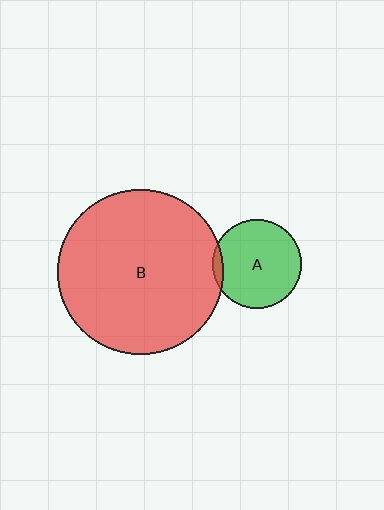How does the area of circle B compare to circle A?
Approximately 3.4 times.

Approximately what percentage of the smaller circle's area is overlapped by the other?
Approximately 5%.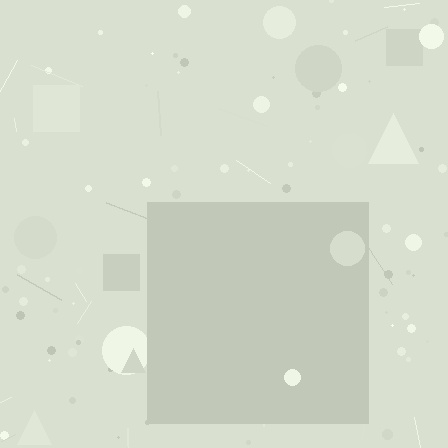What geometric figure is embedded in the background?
A square is embedded in the background.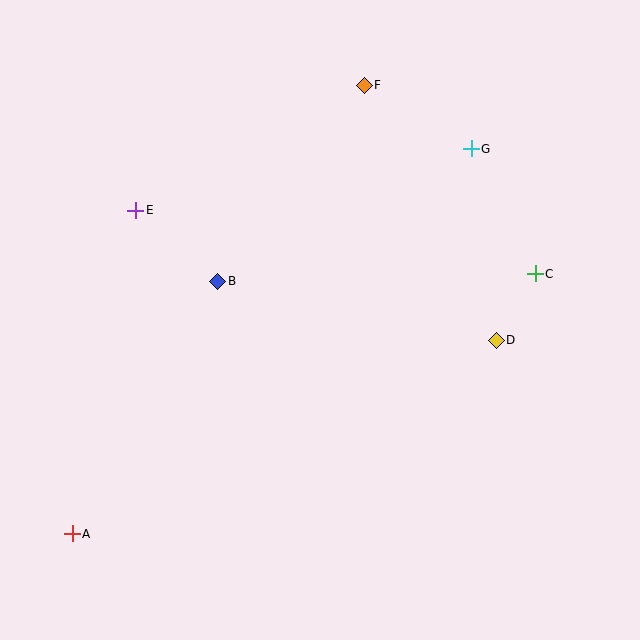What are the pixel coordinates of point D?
Point D is at (496, 340).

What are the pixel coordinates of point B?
Point B is at (218, 281).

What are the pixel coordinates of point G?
Point G is at (471, 149).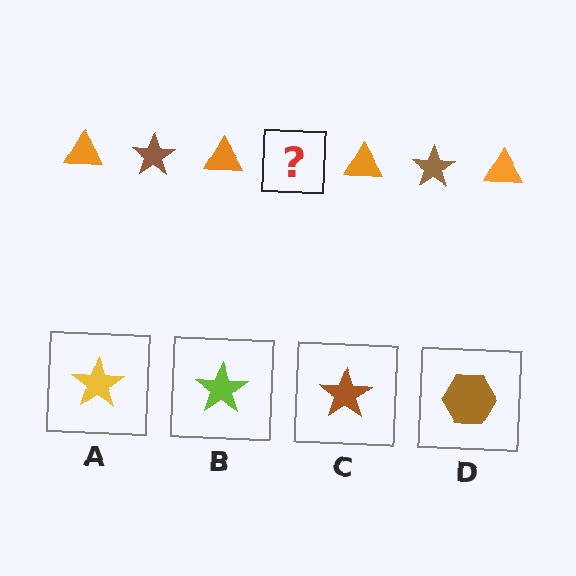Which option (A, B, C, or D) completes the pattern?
C.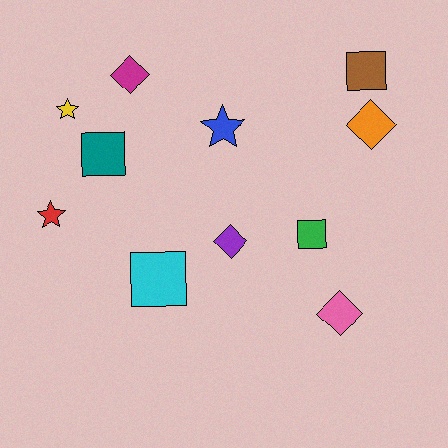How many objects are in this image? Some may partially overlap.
There are 11 objects.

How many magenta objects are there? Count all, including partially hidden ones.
There is 1 magenta object.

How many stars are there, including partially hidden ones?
There are 3 stars.